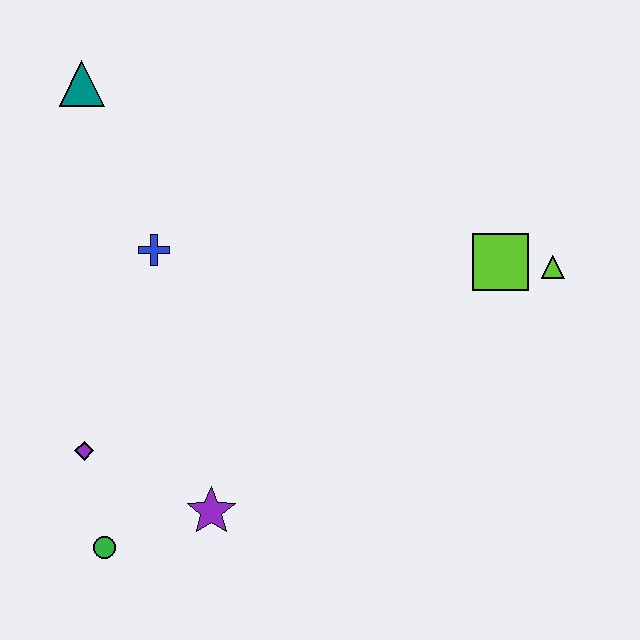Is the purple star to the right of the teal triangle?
Yes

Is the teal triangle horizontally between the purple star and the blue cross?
No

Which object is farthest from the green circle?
The lime triangle is farthest from the green circle.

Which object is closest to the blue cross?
The teal triangle is closest to the blue cross.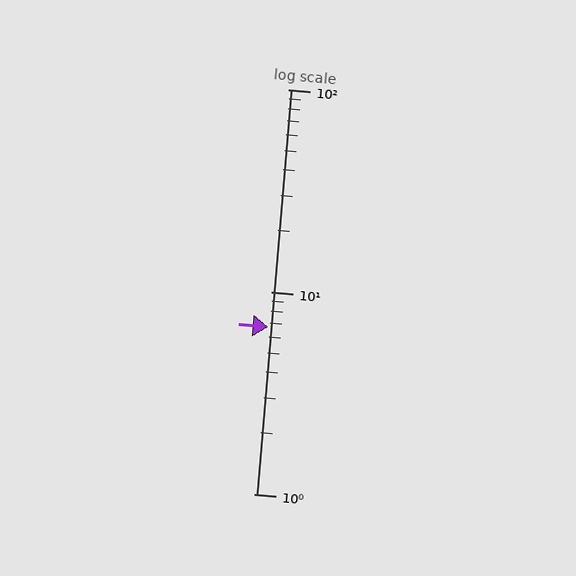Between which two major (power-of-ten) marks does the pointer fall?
The pointer is between 1 and 10.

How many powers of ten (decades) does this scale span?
The scale spans 2 decades, from 1 to 100.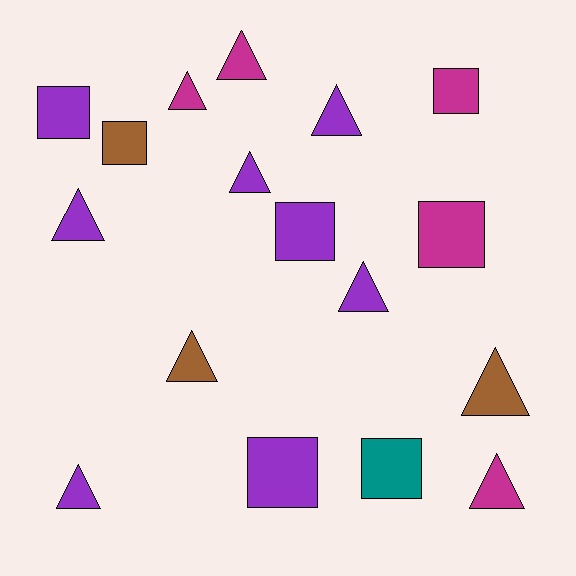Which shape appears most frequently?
Triangle, with 10 objects.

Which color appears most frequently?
Purple, with 8 objects.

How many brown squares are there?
There is 1 brown square.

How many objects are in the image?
There are 17 objects.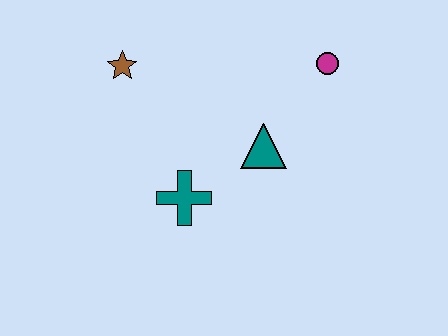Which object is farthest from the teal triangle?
The brown star is farthest from the teal triangle.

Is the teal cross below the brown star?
Yes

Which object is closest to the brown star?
The teal cross is closest to the brown star.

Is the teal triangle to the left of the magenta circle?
Yes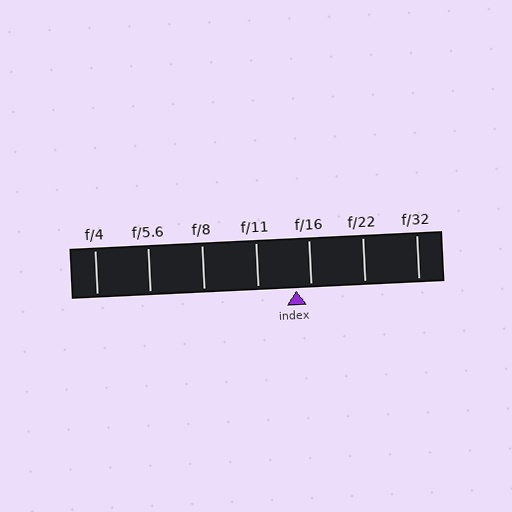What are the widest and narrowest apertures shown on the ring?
The widest aperture shown is f/4 and the narrowest is f/32.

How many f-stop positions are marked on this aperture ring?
There are 7 f-stop positions marked.